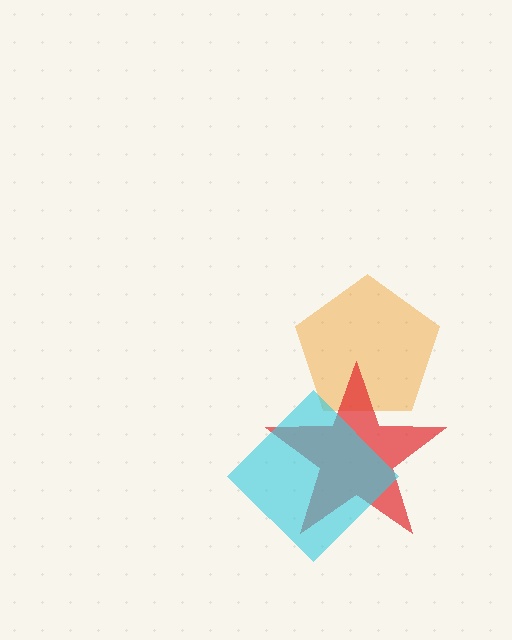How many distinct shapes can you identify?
There are 3 distinct shapes: an orange pentagon, a red star, a cyan diamond.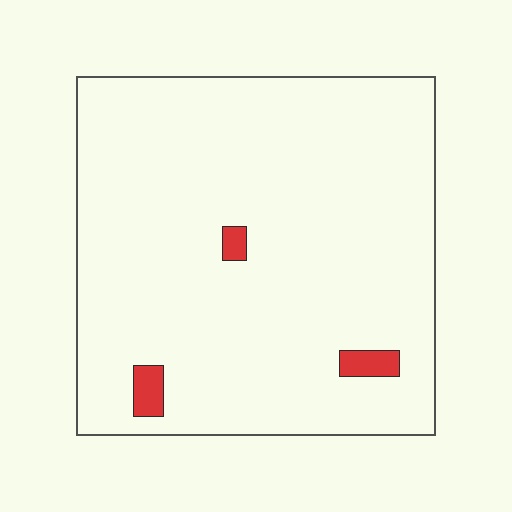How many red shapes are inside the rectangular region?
3.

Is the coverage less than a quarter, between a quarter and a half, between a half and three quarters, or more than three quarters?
Less than a quarter.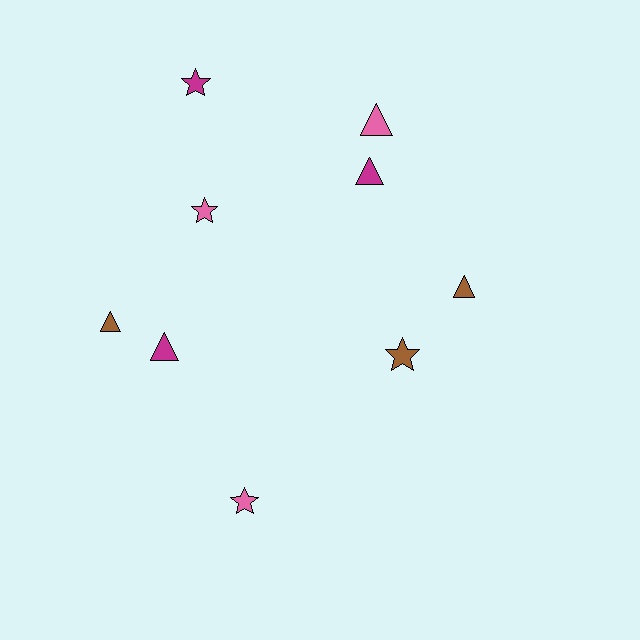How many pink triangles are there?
There is 1 pink triangle.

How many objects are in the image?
There are 9 objects.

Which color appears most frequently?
Pink, with 3 objects.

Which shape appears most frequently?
Triangle, with 5 objects.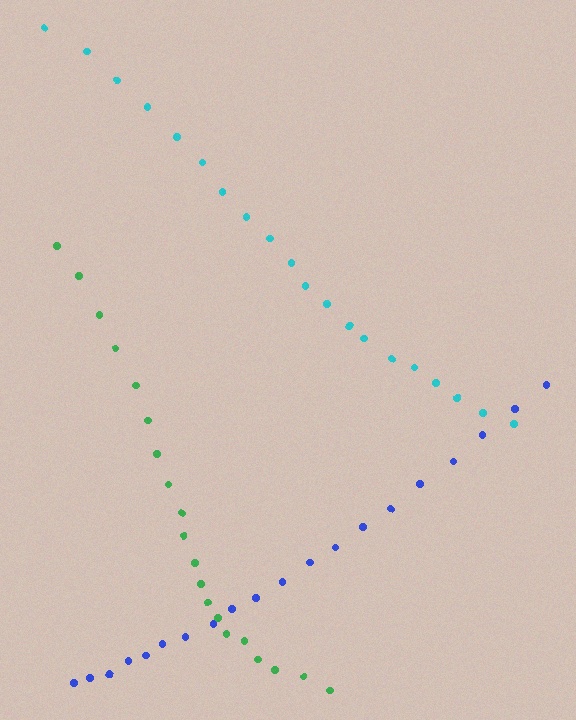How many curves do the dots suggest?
There are 3 distinct paths.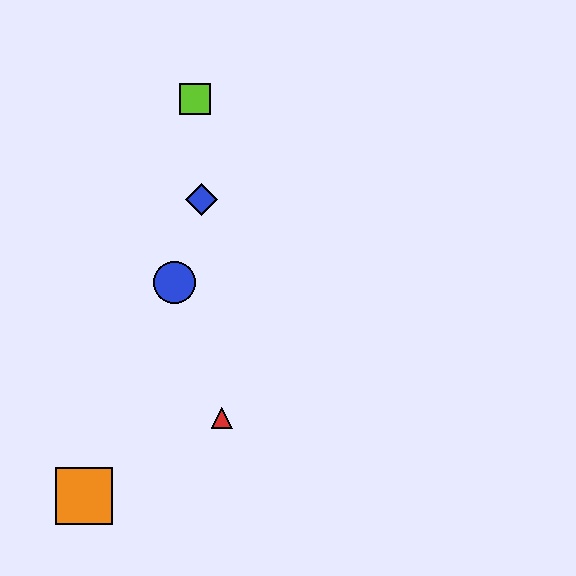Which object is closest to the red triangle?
The blue circle is closest to the red triangle.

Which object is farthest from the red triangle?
The lime square is farthest from the red triangle.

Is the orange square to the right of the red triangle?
No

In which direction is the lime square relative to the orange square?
The lime square is above the orange square.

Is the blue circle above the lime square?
No